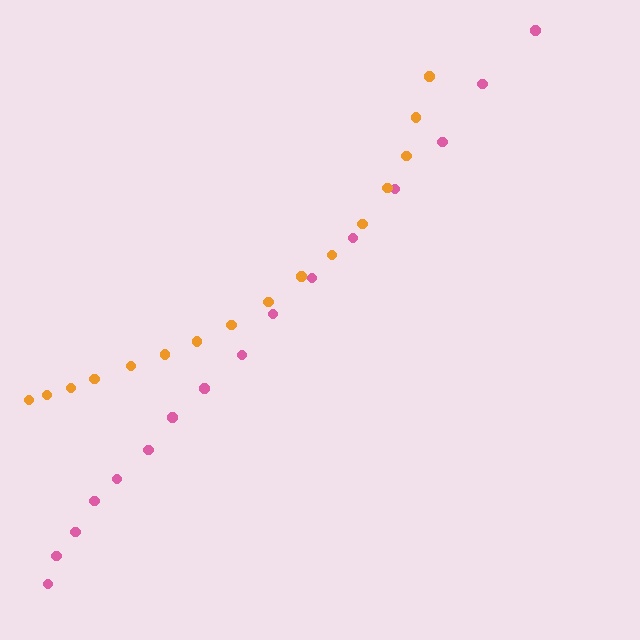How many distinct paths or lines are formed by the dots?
There are 2 distinct paths.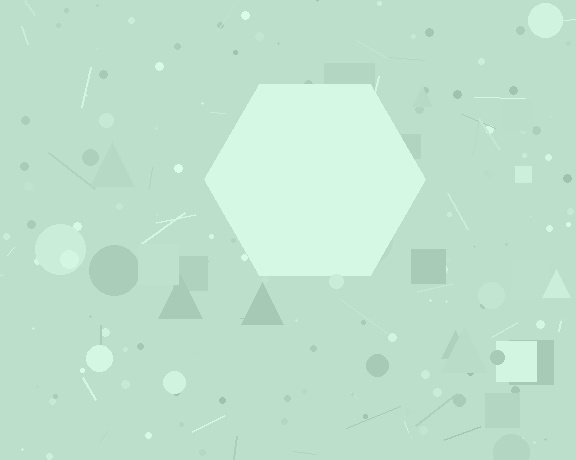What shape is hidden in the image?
A hexagon is hidden in the image.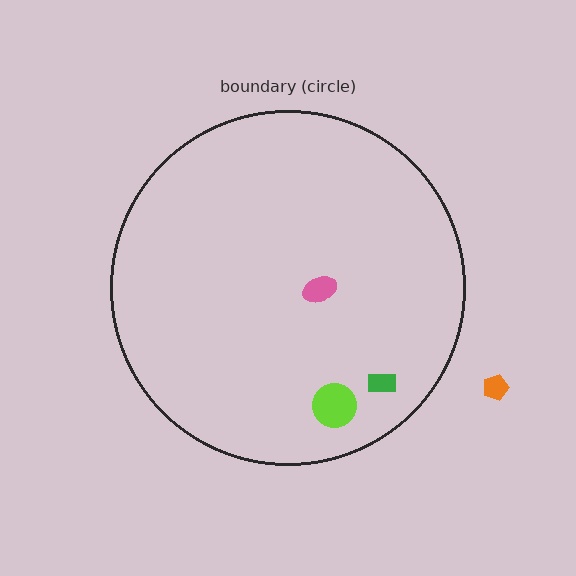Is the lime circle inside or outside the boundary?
Inside.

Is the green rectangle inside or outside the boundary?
Inside.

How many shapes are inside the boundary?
3 inside, 1 outside.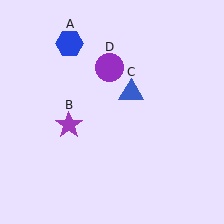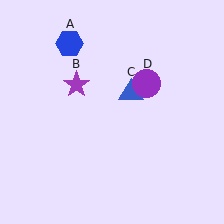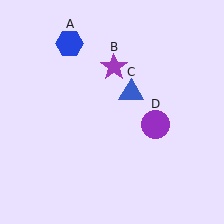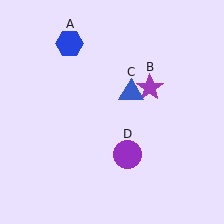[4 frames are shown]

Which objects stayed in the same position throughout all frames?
Blue hexagon (object A) and blue triangle (object C) remained stationary.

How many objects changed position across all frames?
2 objects changed position: purple star (object B), purple circle (object D).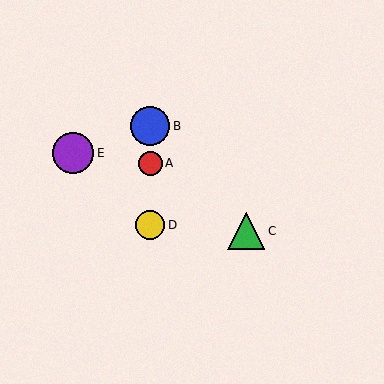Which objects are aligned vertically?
Objects A, B, D are aligned vertically.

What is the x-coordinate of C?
Object C is at x≈246.